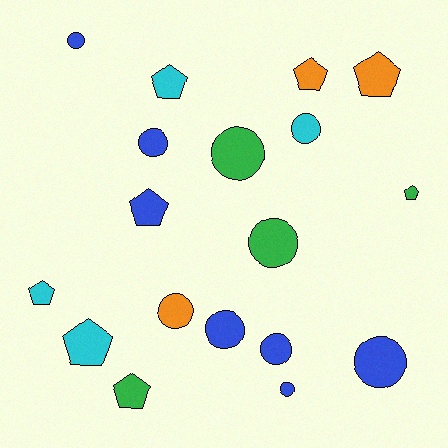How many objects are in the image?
There are 18 objects.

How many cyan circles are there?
There is 1 cyan circle.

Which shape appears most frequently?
Circle, with 10 objects.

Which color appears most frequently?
Blue, with 7 objects.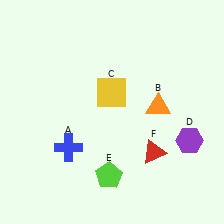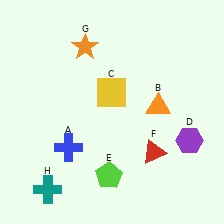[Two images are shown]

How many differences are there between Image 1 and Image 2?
There are 2 differences between the two images.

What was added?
An orange star (G), a teal cross (H) were added in Image 2.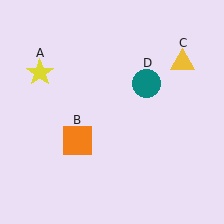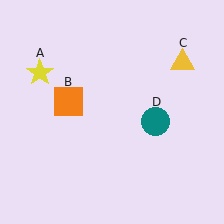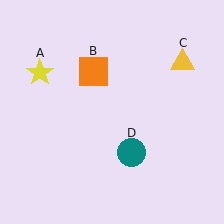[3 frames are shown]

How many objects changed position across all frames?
2 objects changed position: orange square (object B), teal circle (object D).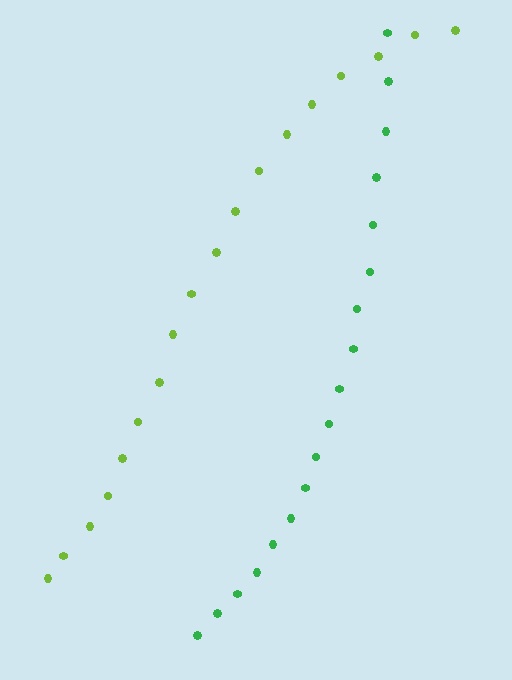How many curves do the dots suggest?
There are 2 distinct paths.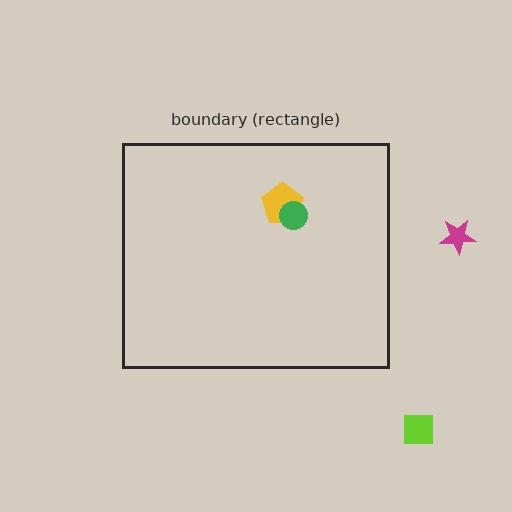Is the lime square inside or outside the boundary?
Outside.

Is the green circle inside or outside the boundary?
Inside.